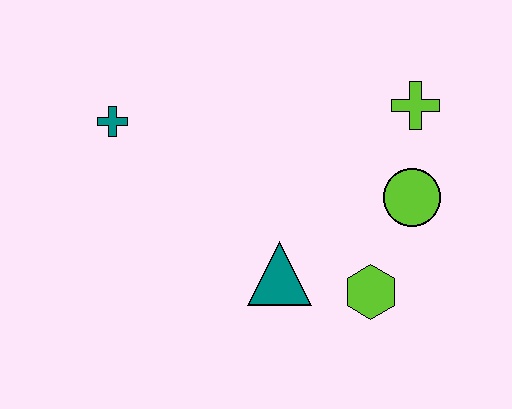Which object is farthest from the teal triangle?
The teal cross is farthest from the teal triangle.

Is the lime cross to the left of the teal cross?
No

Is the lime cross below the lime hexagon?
No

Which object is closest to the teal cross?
The teal triangle is closest to the teal cross.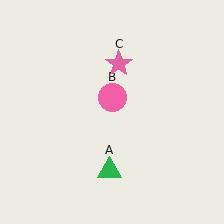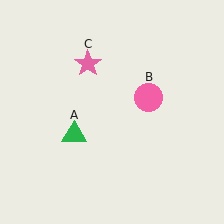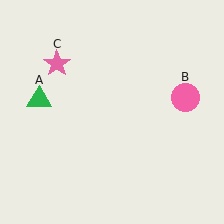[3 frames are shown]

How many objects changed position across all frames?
3 objects changed position: green triangle (object A), pink circle (object B), pink star (object C).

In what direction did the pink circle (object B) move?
The pink circle (object B) moved right.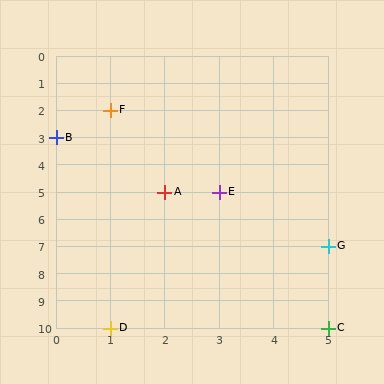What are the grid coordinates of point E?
Point E is at grid coordinates (3, 5).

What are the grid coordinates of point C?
Point C is at grid coordinates (5, 10).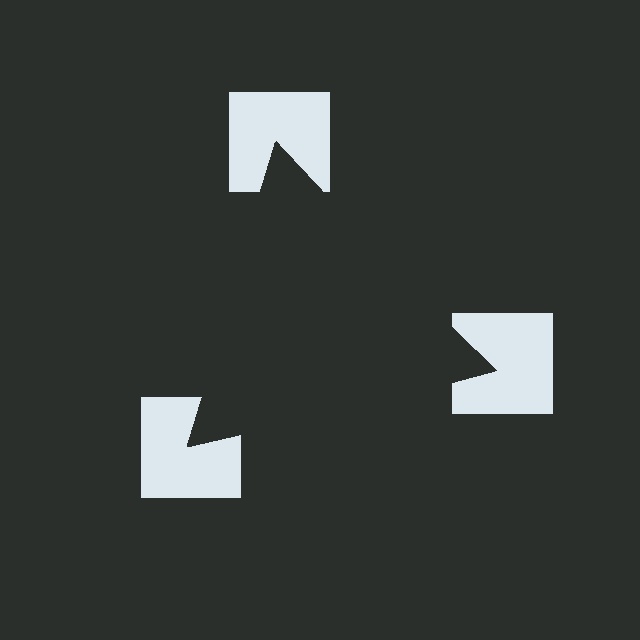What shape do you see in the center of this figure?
An illusory triangle — its edges are inferred from the aligned wedge cuts in the notched squares, not physically drawn.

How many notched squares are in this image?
There are 3 — one at each vertex of the illusory triangle.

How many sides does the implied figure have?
3 sides.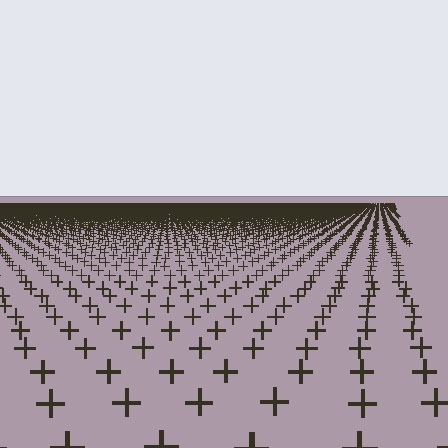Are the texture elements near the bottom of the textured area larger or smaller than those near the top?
Larger. Near the bottom, elements are closer to the viewer and appear at a bigger on-screen size.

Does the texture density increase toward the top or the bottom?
Density increases toward the top.